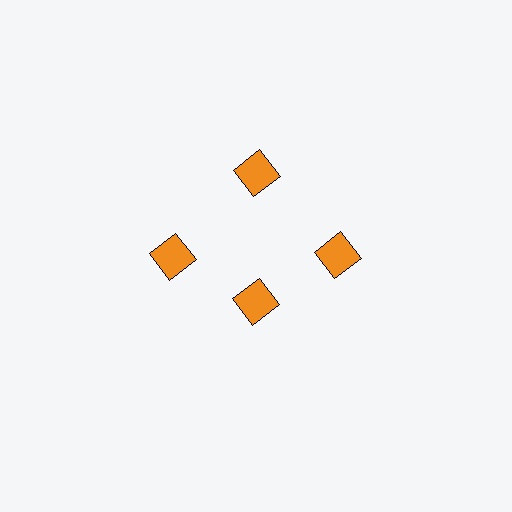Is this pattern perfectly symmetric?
No. The 4 orange diamonds are arranged in a ring, but one element near the 6 o'clock position is pulled inward toward the center, breaking the 4-fold rotational symmetry.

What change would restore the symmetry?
The symmetry would be restored by moving it outward, back onto the ring so that all 4 diamonds sit at equal angles and equal distance from the center.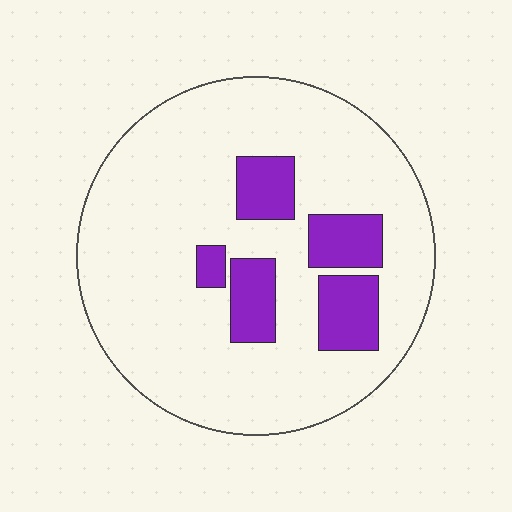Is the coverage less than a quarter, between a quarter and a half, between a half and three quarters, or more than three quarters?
Less than a quarter.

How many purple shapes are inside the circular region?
5.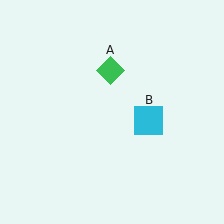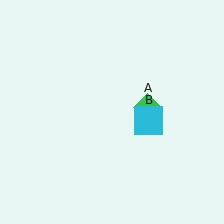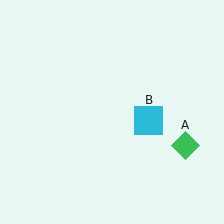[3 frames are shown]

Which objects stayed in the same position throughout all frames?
Cyan square (object B) remained stationary.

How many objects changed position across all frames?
1 object changed position: green diamond (object A).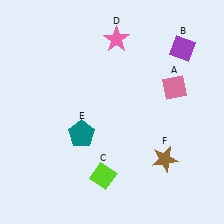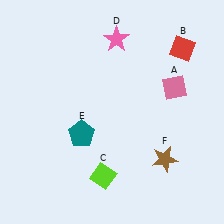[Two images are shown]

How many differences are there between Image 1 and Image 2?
There is 1 difference between the two images.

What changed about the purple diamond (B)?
In Image 1, B is purple. In Image 2, it changed to red.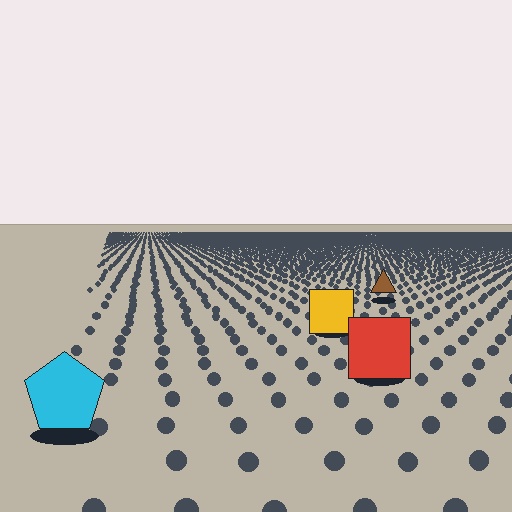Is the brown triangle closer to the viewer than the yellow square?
No. The yellow square is closer — you can tell from the texture gradient: the ground texture is coarser near it.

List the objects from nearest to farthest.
From nearest to farthest: the cyan pentagon, the red square, the yellow square, the brown triangle.